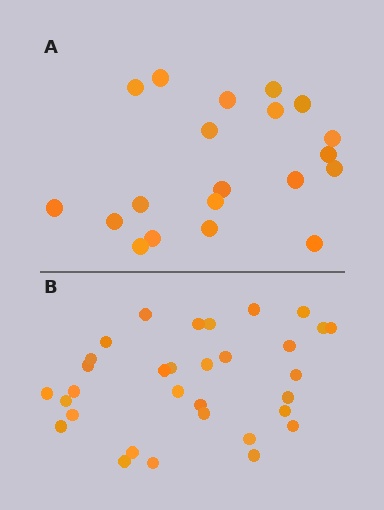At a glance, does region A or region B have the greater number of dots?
Region B (the bottom region) has more dots.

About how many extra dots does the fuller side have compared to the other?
Region B has roughly 12 or so more dots than region A.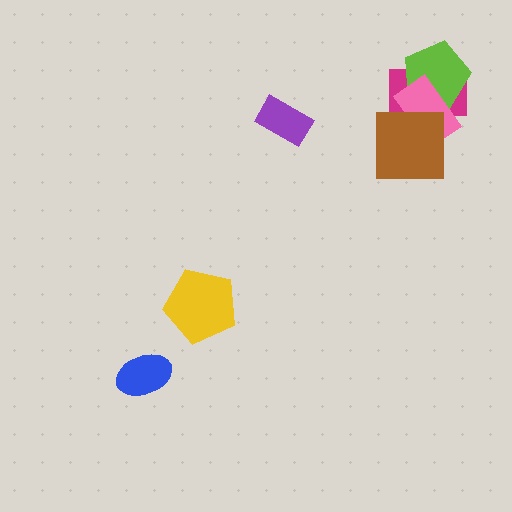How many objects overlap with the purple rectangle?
0 objects overlap with the purple rectangle.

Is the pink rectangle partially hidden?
Yes, it is partially covered by another shape.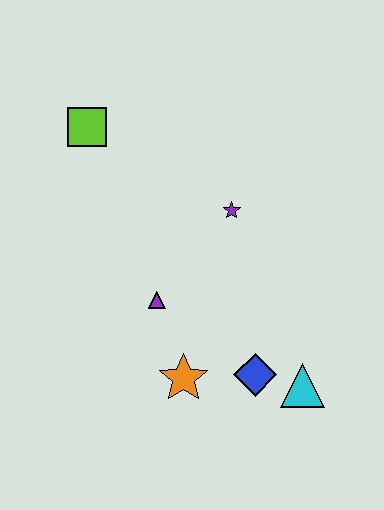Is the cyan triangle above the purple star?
No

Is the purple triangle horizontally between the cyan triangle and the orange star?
No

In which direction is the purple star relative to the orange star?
The purple star is above the orange star.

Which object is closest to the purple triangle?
The orange star is closest to the purple triangle.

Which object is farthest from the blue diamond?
The lime square is farthest from the blue diamond.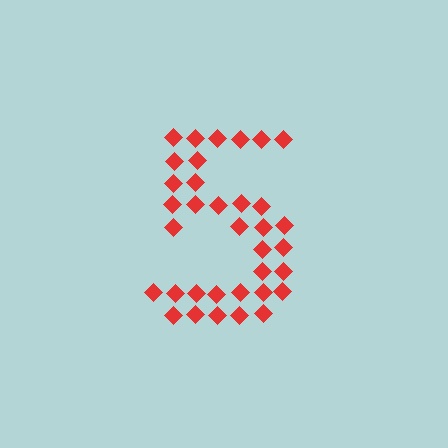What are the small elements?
The small elements are diamonds.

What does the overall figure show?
The overall figure shows the digit 5.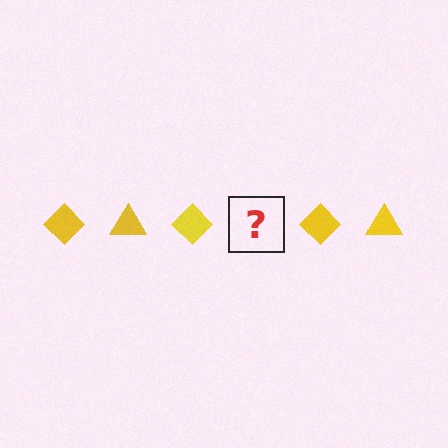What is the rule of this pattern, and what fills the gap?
The rule is that the pattern cycles through diamond, triangle shapes in yellow. The gap should be filled with a yellow triangle.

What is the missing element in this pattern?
The missing element is a yellow triangle.